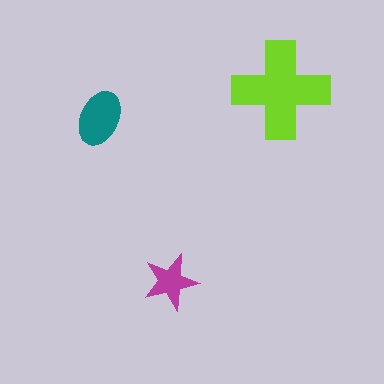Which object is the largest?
The lime cross.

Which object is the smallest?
The magenta star.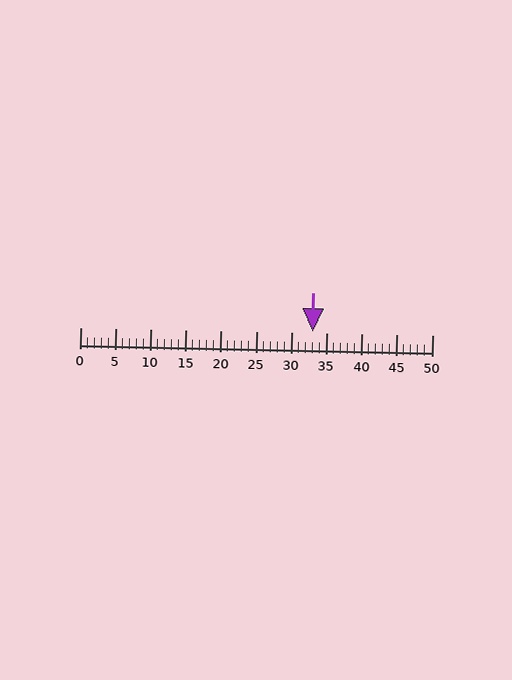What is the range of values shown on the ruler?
The ruler shows values from 0 to 50.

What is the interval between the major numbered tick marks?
The major tick marks are spaced 5 units apart.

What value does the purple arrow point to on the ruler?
The purple arrow points to approximately 33.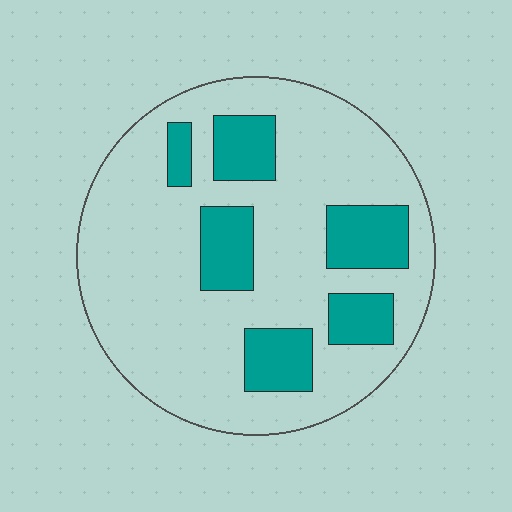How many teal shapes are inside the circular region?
6.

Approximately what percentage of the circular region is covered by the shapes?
Approximately 25%.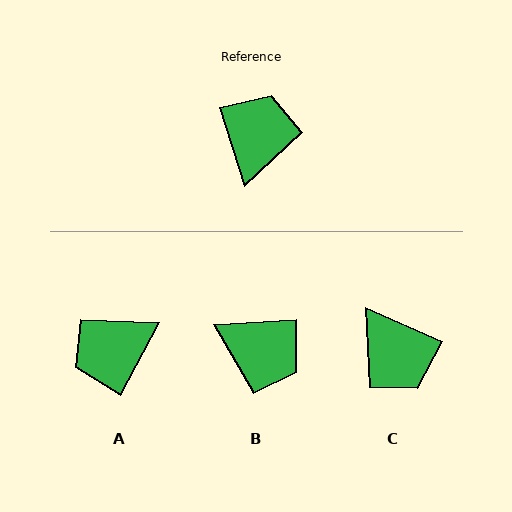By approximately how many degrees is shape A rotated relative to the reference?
Approximately 134 degrees counter-clockwise.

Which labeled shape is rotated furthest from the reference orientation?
A, about 134 degrees away.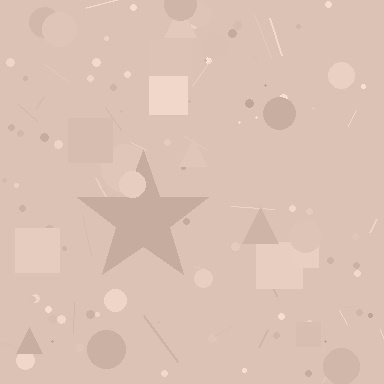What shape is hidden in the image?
A star is hidden in the image.